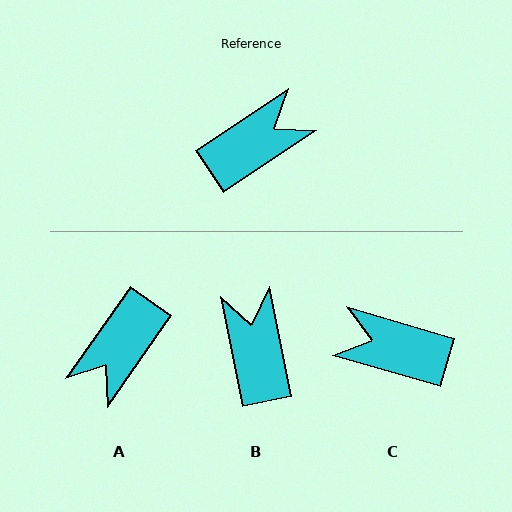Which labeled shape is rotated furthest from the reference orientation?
A, about 159 degrees away.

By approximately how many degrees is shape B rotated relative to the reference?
Approximately 68 degrees counter-clockwise.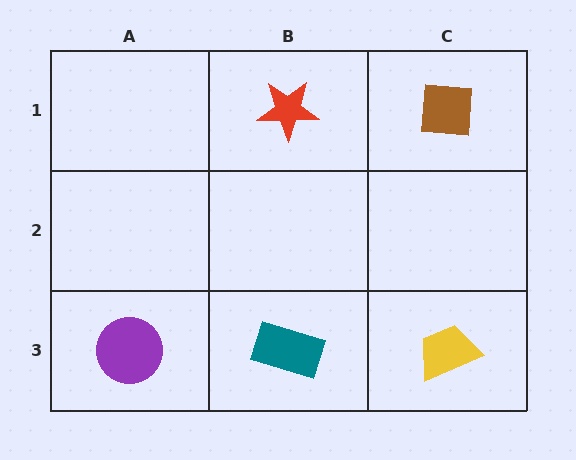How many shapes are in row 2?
0 shapes.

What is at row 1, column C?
A brown square.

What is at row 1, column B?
A red star.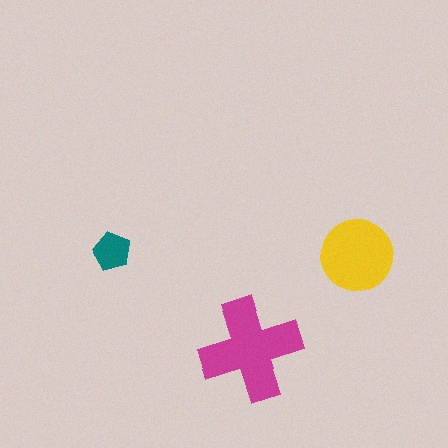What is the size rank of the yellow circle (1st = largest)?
2nd.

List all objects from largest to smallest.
The magenta cross, the yellow circle, the teal pentagon.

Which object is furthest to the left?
The teal pentagon is leftmost.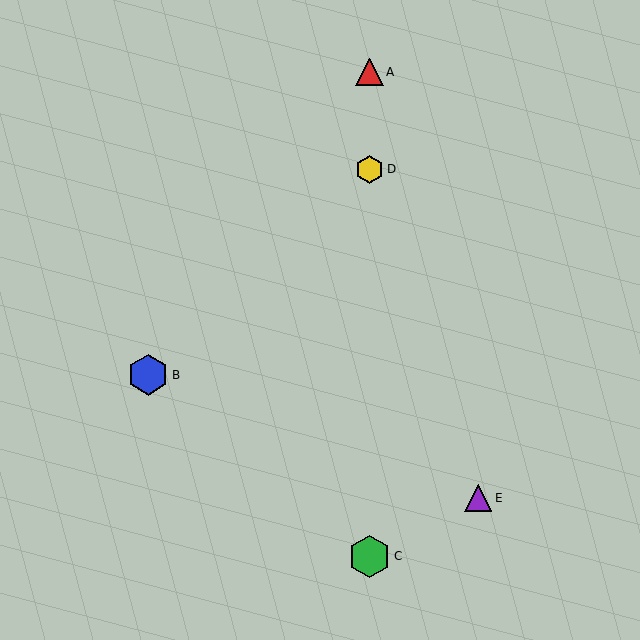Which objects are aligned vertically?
Objects A, C, D are aligned vertically.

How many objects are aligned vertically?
3 objects (A, C, D) are aligned vertically.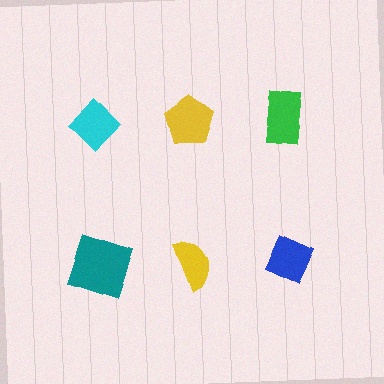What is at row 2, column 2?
A yellow semicircle.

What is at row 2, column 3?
A blue diamond.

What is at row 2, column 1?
A teal square.